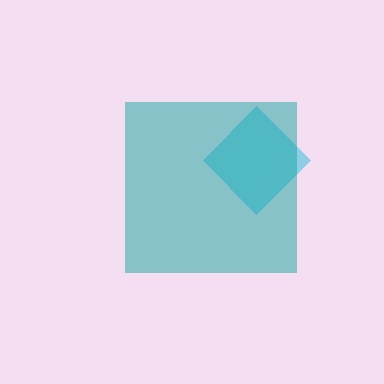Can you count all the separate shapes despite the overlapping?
Yes, there are 2 separate shapes.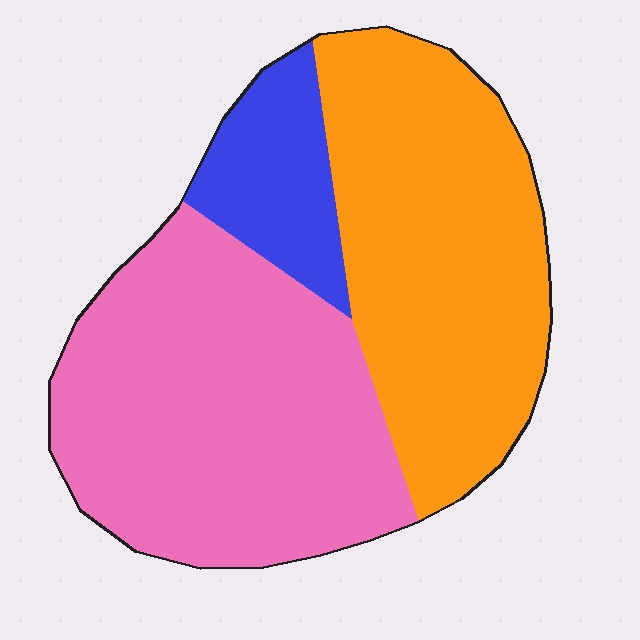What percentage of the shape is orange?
Orange takes up about two fifths (2/5) of the shape.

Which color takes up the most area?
Pink, at roughly 45%.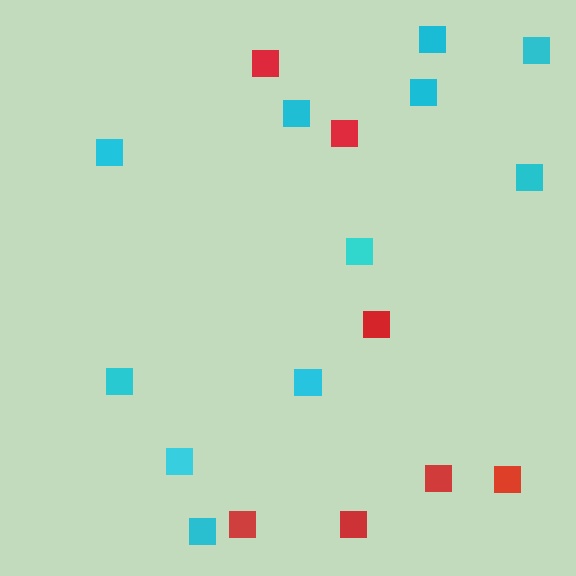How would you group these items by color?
There are 2 groups: one group of red squares (7) and one group of cyan squares (11).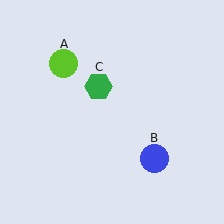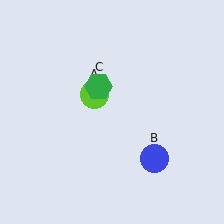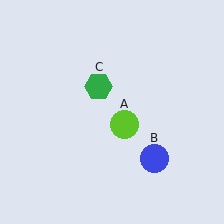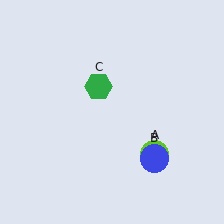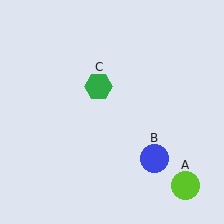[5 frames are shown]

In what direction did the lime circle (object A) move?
The lime circle (object A) moved down and to the right.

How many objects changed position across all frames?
1 object changed position: lime circle (object A).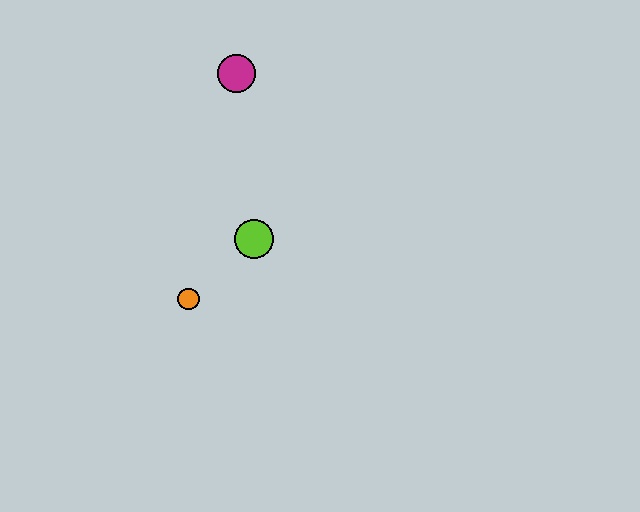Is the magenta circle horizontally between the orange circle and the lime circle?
Yes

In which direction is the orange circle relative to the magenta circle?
The orange circle is below the magenta circle.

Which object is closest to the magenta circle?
The lime circle is closest to the magenta circle.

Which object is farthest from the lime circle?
The magenta circle is farthest from the lime circle.